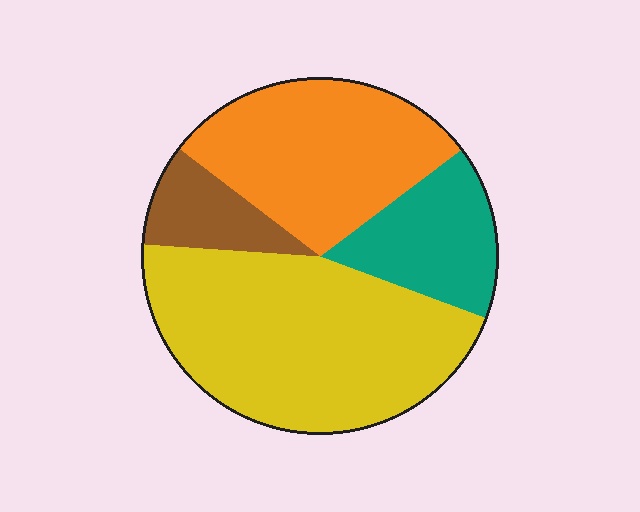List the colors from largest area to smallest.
From largest to smallest: yellow, orange, teal, brown.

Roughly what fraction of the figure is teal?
Teal takes up about one sixth (1/6) of the figure.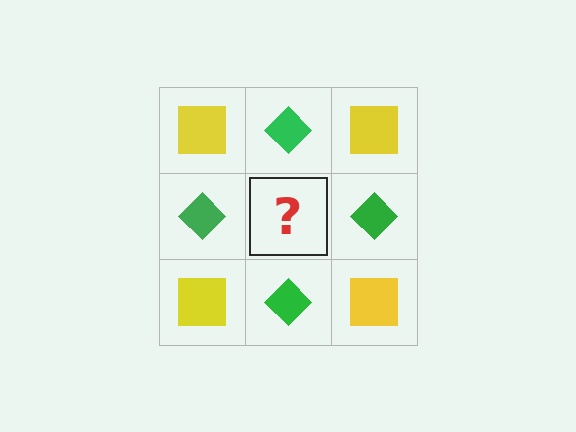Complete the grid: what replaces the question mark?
The question mark should be replaced with a yellow square.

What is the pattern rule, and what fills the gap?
The rule is that it alternates yellow square and green diamond in a checkerboard pattern. The gap should be filled with a yellow square.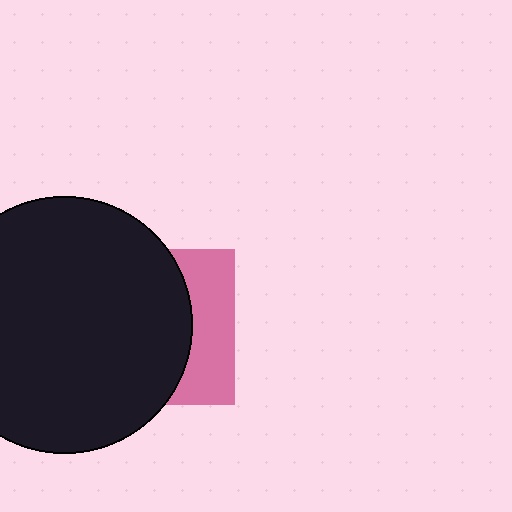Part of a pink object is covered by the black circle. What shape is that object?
It is a square.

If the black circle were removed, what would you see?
You would see the complete pink square.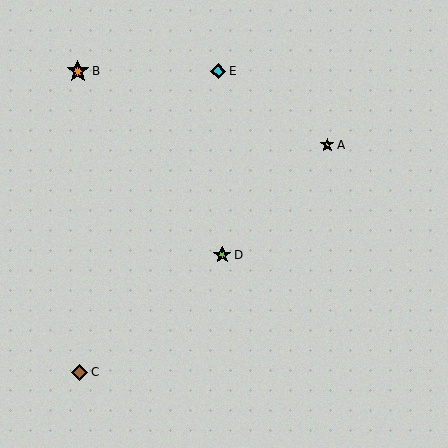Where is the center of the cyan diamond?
The center of the cyan diamond is at (218, 71).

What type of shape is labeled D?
Shape D is a lime star.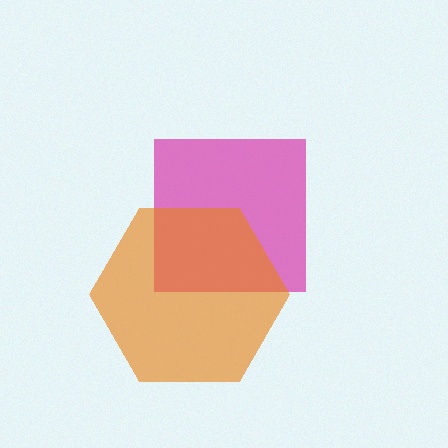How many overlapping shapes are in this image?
There are 2 overlapping shapes in the image.